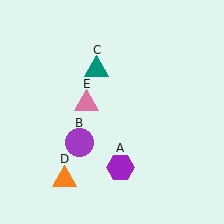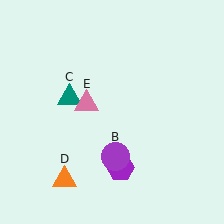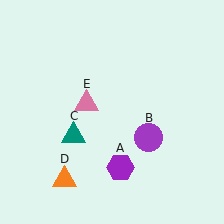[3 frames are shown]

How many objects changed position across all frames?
2 objects changed position: purple circle (object B), teal triangle (object C).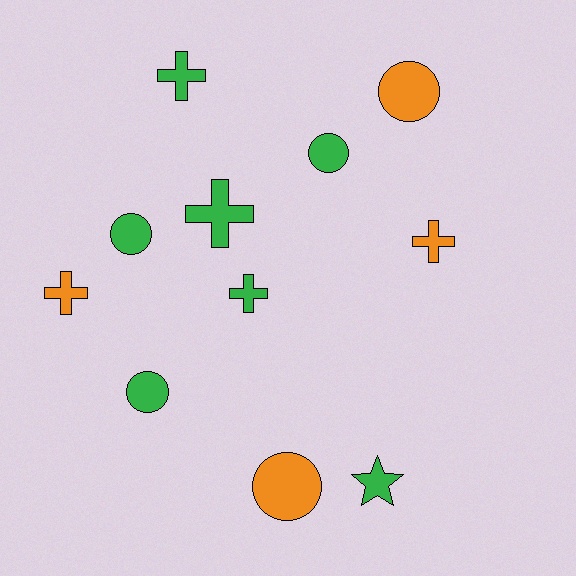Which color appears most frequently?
Green, with 7 objects.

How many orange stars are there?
There are no orange stars.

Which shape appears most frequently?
Circle, with 5 objects.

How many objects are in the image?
There are 11 objects.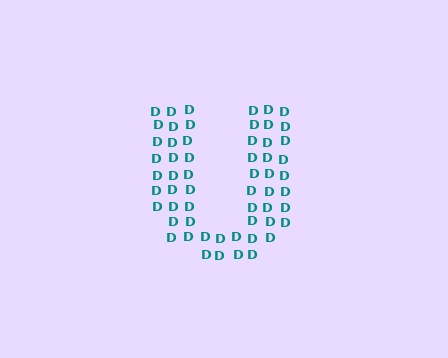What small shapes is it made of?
It is made of small letter D's.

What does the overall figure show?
The overall figure shows the letter U.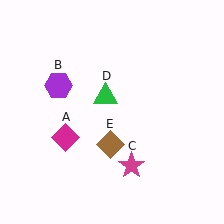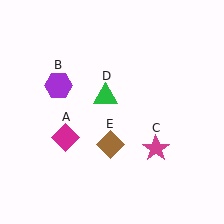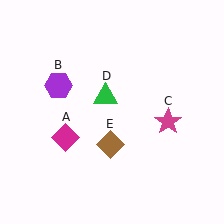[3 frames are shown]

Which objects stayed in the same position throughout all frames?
Magenta diamond (object A) and purple hexagon (object B) and green triangle (object D) and brown diamond (object E) remained stationary.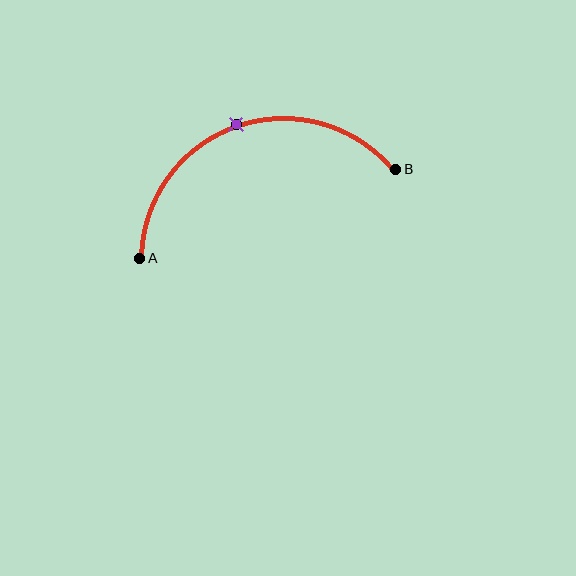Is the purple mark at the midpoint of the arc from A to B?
Yes. The purple mark lies on the arc at equal arc-length from both A and B — it is the arc midpoint.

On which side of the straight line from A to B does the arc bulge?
The arc bulges above the straight line connecting A and B.